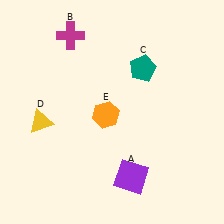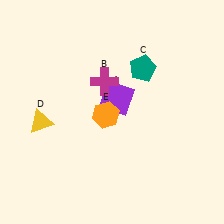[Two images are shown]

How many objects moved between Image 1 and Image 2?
2 objects moved between the two images.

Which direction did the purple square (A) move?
The purple square (A) moved up.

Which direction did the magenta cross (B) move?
The magenta cross (B) moved down.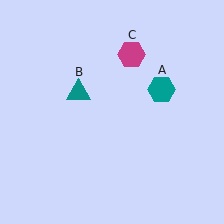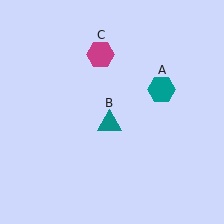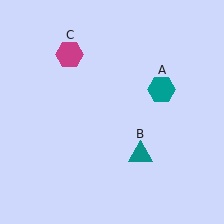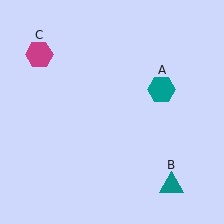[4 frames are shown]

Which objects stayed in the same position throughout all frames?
Teal hexagon (object A) remained stationary.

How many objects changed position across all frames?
2 objects changed position: teal triangle (object B), magenta hexagon (object C).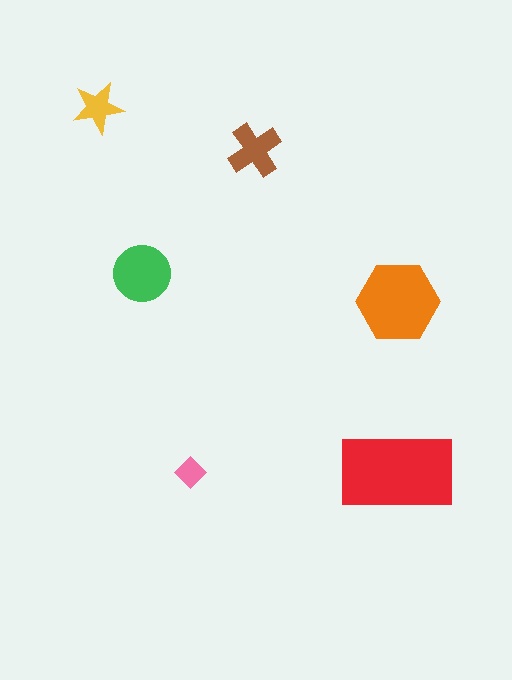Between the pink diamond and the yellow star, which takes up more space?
The yellow star.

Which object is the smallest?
The pink diamond.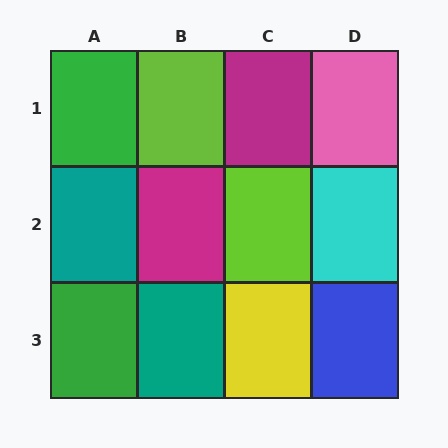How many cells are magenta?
2 cells are magenta.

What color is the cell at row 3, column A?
Green.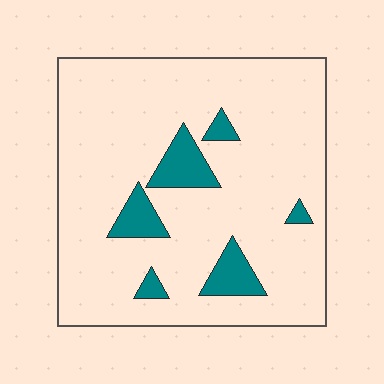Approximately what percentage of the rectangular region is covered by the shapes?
Approximately 10%.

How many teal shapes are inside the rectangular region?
6.